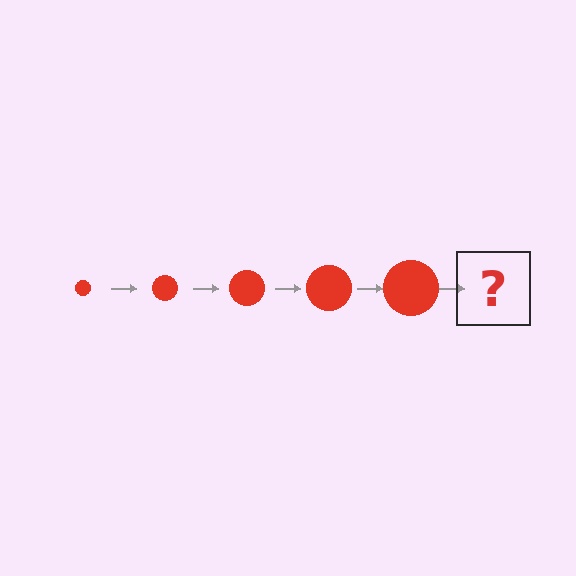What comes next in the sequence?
The next element should be a red circle, larger than the previous one.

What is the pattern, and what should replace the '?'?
The pattern is that the circle gets progressively larger each step. The '?' should be a red circle, larger than the previous one.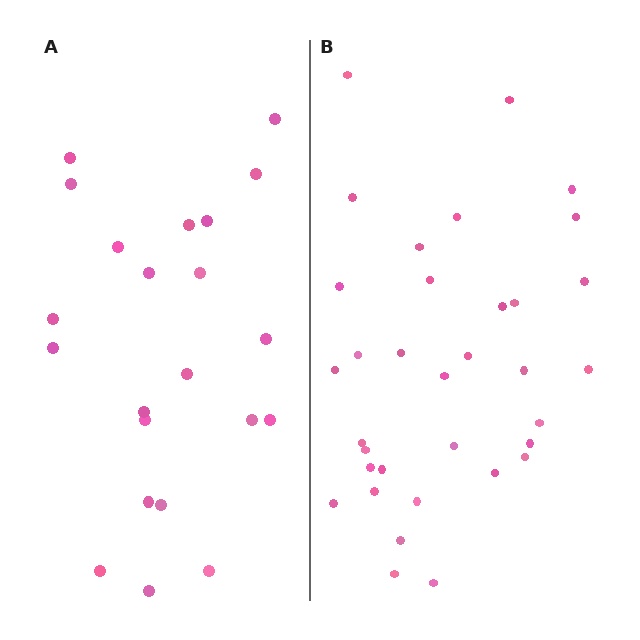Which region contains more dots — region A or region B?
Region B (the right region) has more dots.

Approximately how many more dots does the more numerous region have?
Region B has roughly 12 or so more dots than region A.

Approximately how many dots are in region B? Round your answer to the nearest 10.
About 30 dots. (The exact count is 34, which rounds to 30.)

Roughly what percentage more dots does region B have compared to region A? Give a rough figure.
About 55% more.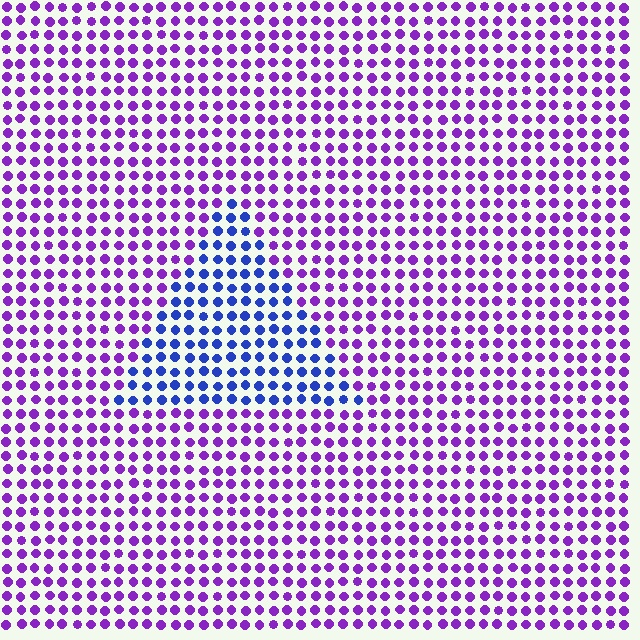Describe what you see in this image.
The image is filled with small purple elements in a uniform arrangement. A triangle-shaped region is visible where the elements are tinted to a slightly different hue, forming a subtle color boundary.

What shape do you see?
I see a triangle.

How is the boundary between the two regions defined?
The boundary is defined purely by a slight shift in hue (about 49 degrees). Spacing, size, and orientation are identical on both sides.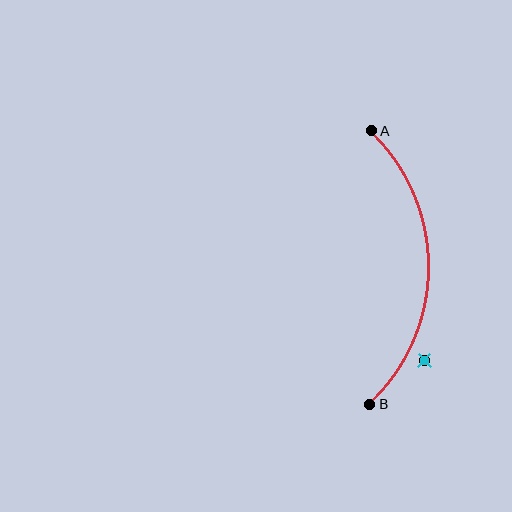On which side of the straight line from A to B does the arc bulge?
The arc bulges to the right of the straight line connecting A and B.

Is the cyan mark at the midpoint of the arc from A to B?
No — the cyan mark does not lie on the arc at all. It sits slightly outside the curve.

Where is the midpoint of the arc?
The arc midpoint is the point on the curve farthest from the straight line joining A and B. It sits to the right of that line.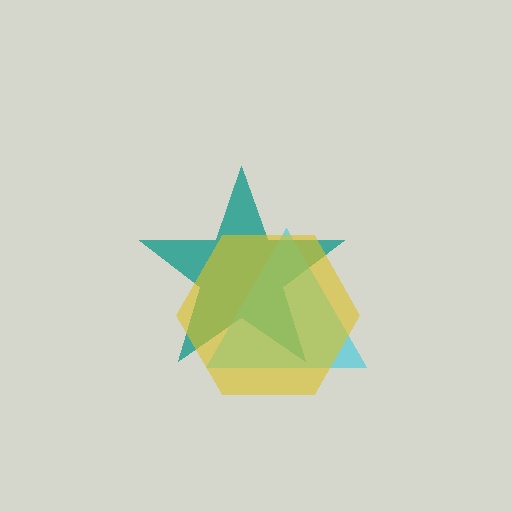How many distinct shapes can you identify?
There are 3 distinct shapes: a teal star, a cyan triangle, a yellow hexagon.